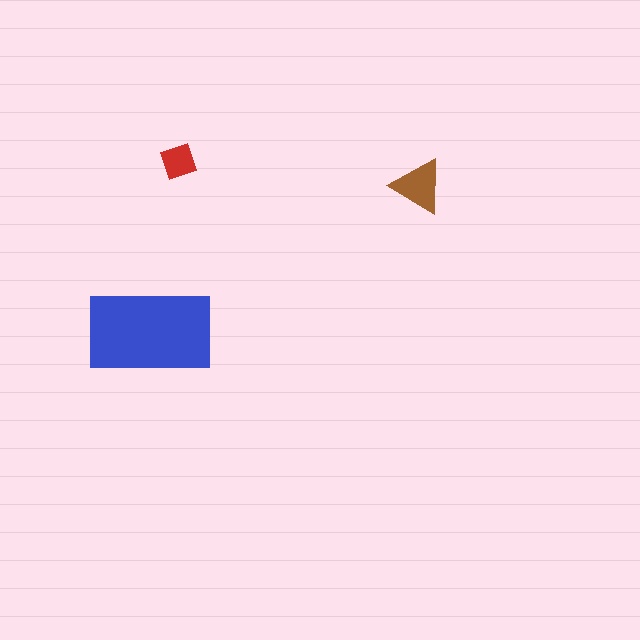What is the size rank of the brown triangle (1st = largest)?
2nd.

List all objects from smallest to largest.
The red diamond, the brown triangle, the blue rectangle.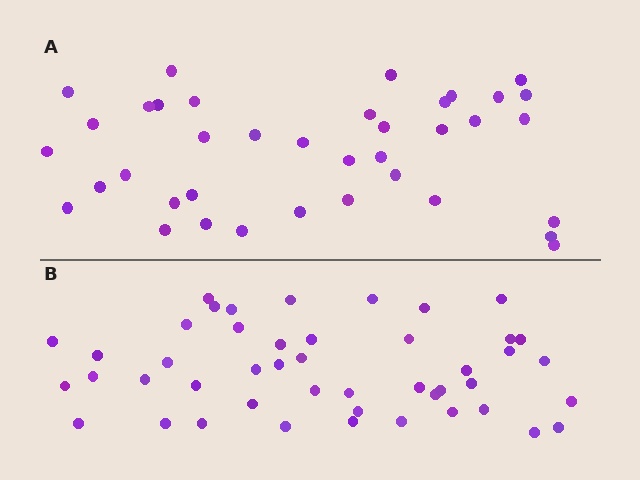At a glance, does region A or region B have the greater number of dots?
Region B (the bottom region) has more dots.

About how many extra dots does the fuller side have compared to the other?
Region B has roughly 8 or so more dots than region A.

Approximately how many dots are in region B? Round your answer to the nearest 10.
About 50 dots. (The exact count is 46, which rounds to 50.)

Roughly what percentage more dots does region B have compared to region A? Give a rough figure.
About 20% more.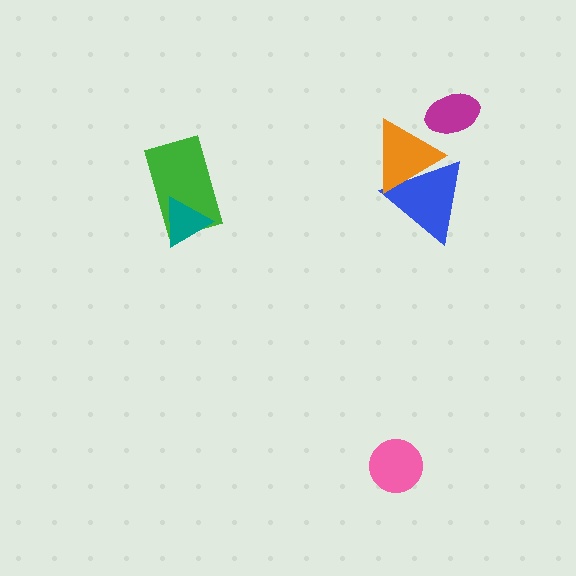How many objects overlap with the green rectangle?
1 object overlaps with the green rectangle.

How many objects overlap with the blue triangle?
1 object overlaps with the blue triangle.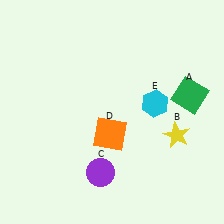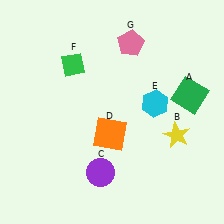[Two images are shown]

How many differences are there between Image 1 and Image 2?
There are 2 differences between the two images.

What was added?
A green diamond (F), a pink pentagon (G) were added in Image 2.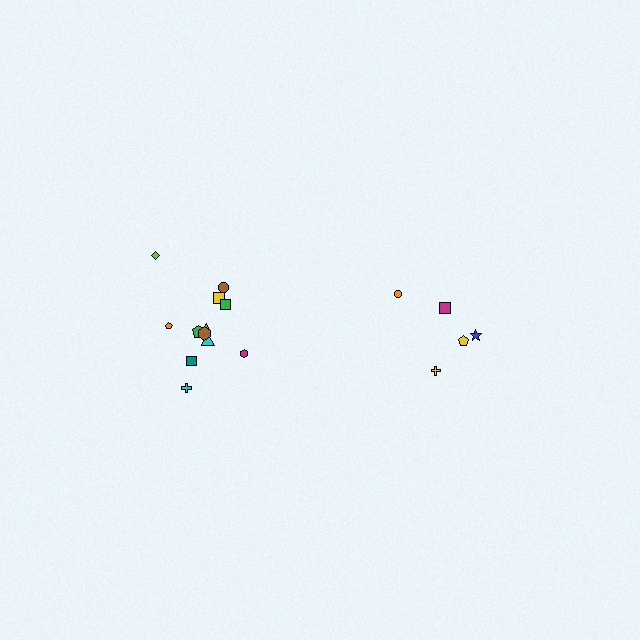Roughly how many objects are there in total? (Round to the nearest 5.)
Roughly 15 objects in total.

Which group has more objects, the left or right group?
The left group.